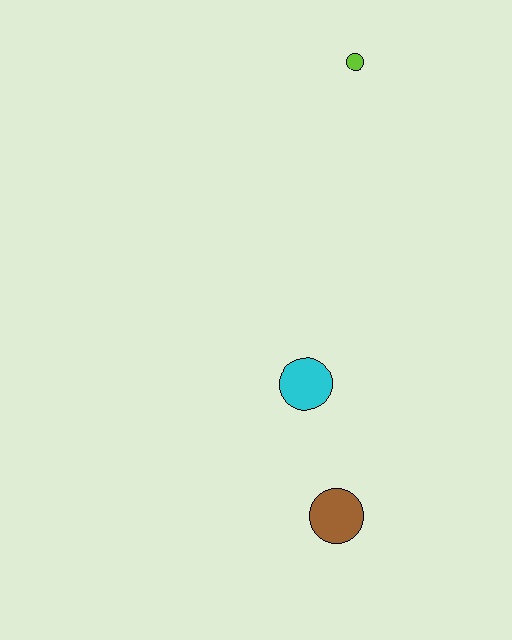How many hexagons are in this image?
There are no hexagons.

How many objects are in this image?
There are 3 objects.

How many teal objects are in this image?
There are no teal objects.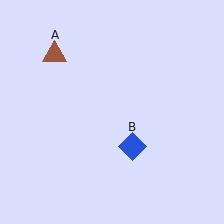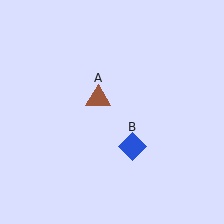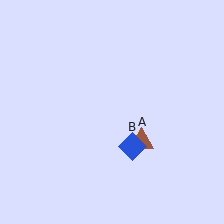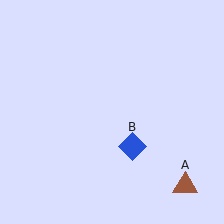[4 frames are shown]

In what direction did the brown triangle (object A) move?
The brown triangle (object A) moved down and to the right.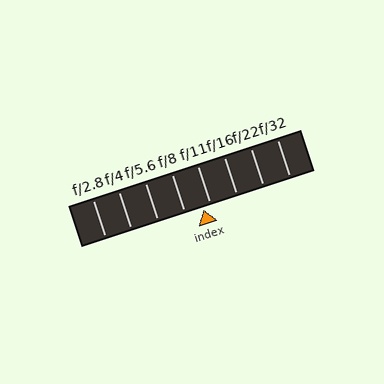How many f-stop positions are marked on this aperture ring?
There are 8 f-stop positions marked.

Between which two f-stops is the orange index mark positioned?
The index mark is between f/8 and f/11.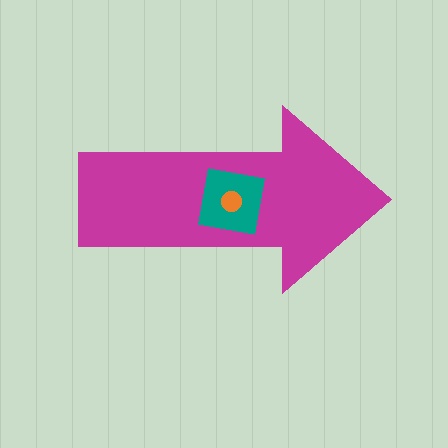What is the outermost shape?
The magenta arrow.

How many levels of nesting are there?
3.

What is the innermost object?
The orange circle.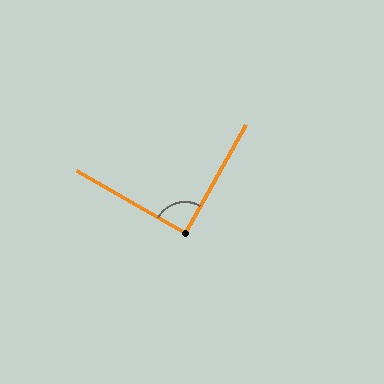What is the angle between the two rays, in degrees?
Approximately 89 degrees.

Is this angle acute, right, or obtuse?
It is approximately a right angle.